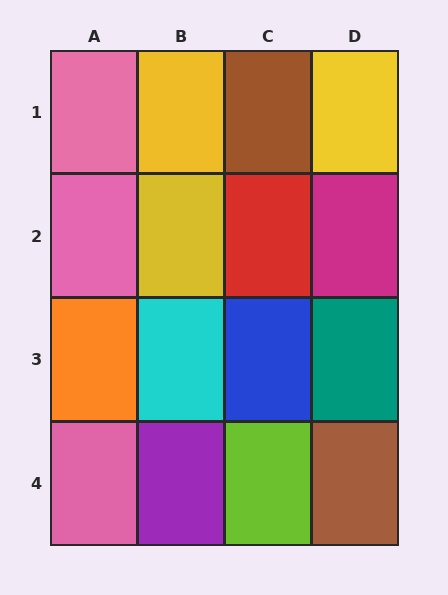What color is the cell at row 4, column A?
Pink.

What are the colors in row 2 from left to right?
Pink, yellow, red, magenta.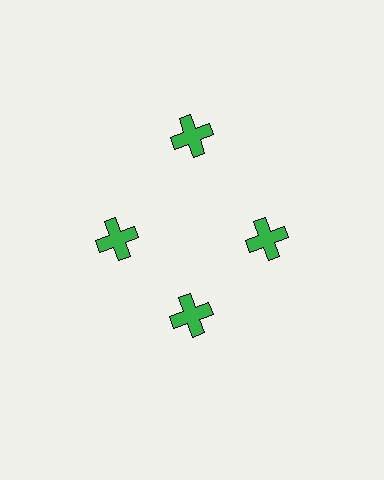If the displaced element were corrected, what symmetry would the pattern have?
It would have 4-fold rotational symmetry — the pattern would map onto itself every 90 degrees.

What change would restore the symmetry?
The symmetry would be restored by moving it inward, back onto the ring so that all 4 crosses sit at equal angles and equal distance from the center.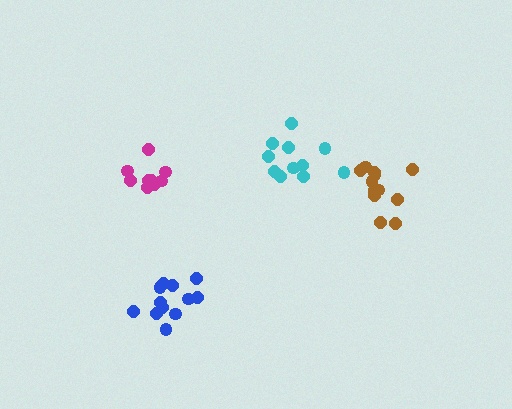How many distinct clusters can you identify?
There are 4 distinct clusters.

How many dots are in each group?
Group 1: 9 dots, Group 2: 12 dots, Group 3: 11 dots, Group 4: 12 dots (44 total).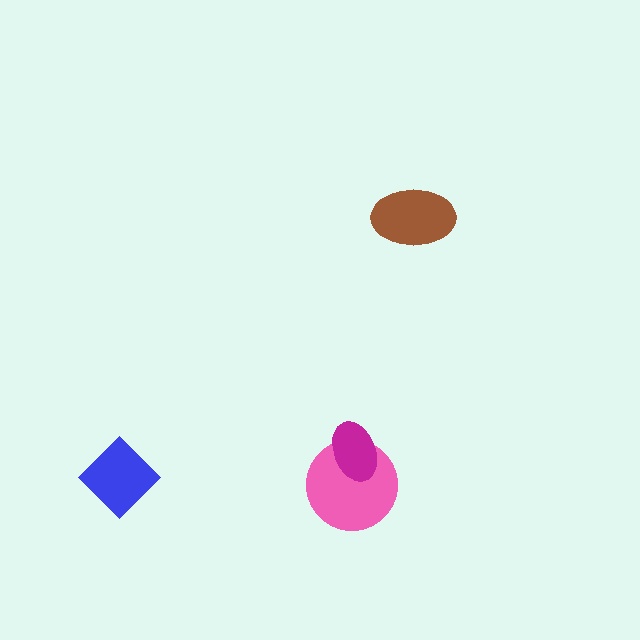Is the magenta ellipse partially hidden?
No, no other shape covers it.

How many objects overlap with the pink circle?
1 object overlaps with the pink circle.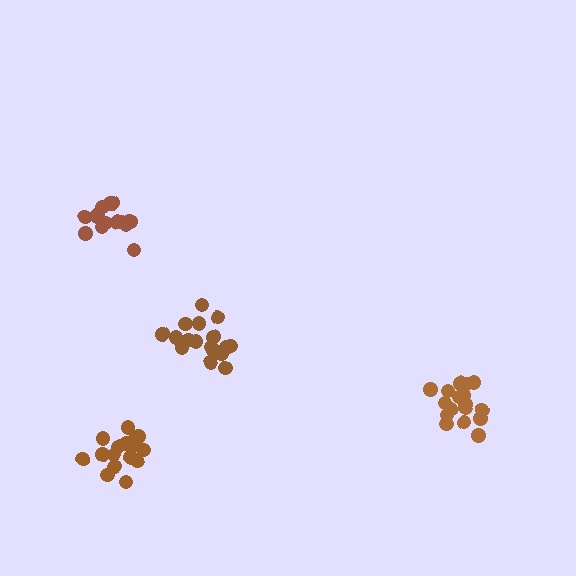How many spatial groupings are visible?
There are 4 spatial groupings.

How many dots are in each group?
Group 1: 17 dots, Group 2: 17 dots, Group 3: 16 dots, Group 4: 14 dots (64 total).